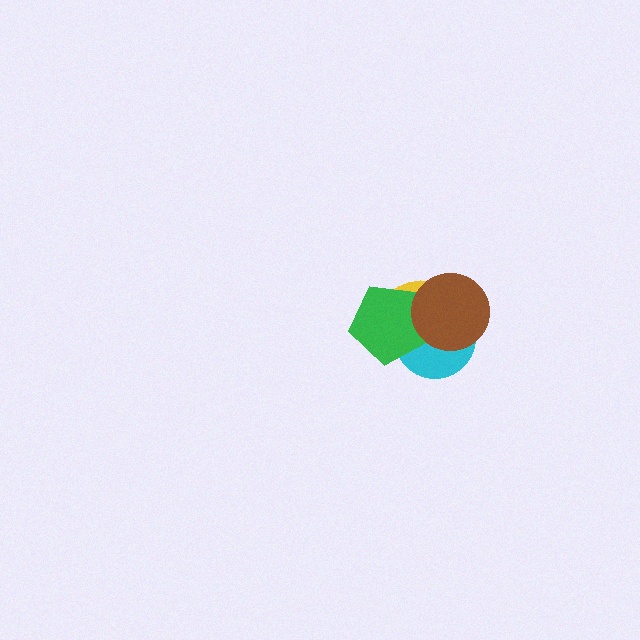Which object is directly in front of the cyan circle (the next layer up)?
The yellow ellipse is directly in front of the cyan circle.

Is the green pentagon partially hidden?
Yes, it is partially covered by another shape.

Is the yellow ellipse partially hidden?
Yes, it is partially covered by another shape.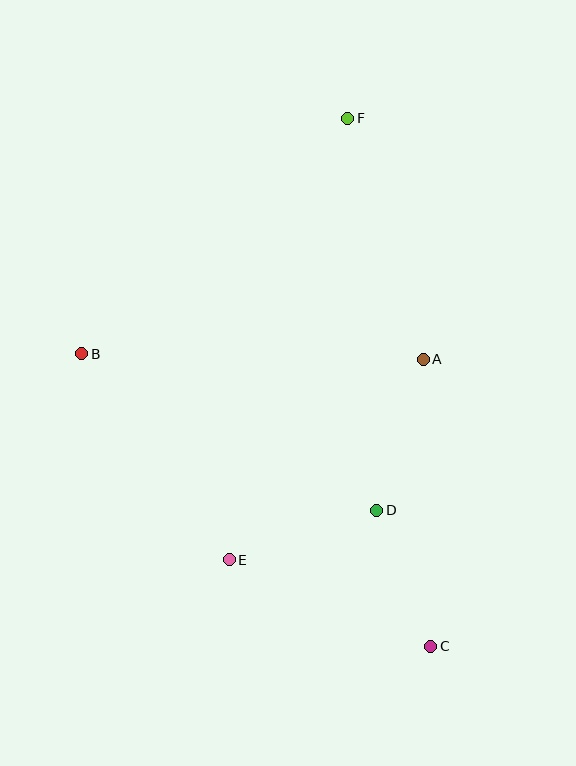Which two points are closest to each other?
Points C and D are closest to each other.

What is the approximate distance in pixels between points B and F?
The distance between B and F is approximately 355 pixels.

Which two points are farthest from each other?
Points C and F are farthest from each other.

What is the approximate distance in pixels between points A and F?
The distance between A and F is approximately 253 pixels.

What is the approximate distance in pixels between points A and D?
The distance between A and D is approximately 158 pixels.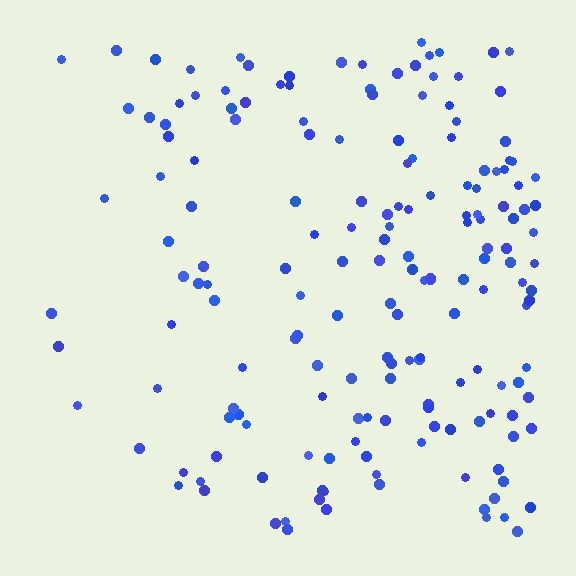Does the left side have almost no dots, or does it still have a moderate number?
Still a moderate number, just noticeably fewer than the right.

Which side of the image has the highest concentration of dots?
The right.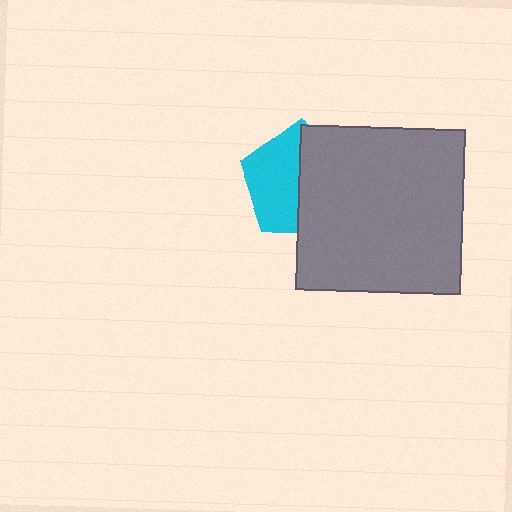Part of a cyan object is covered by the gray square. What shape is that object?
It is a pentagon.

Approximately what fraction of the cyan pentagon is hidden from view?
Roughly 52% of the cyan pentagon is hidden behind the gray square.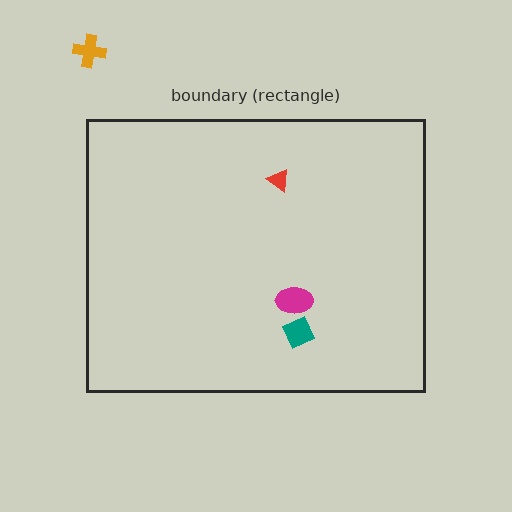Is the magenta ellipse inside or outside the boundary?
Inside.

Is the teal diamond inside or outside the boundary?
Inside.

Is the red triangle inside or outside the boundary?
Inside.